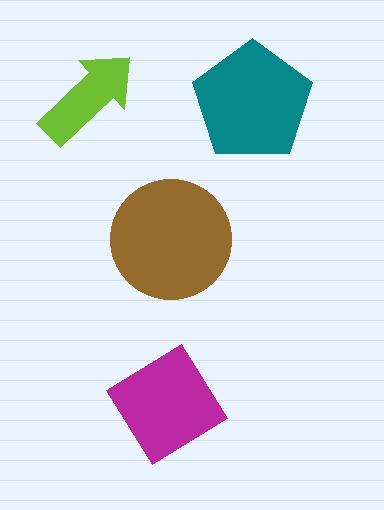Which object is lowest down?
The magenta diamond is bottommost.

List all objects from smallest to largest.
The lime arrow, the magenta diamond, the teal pentagon, the brown circle.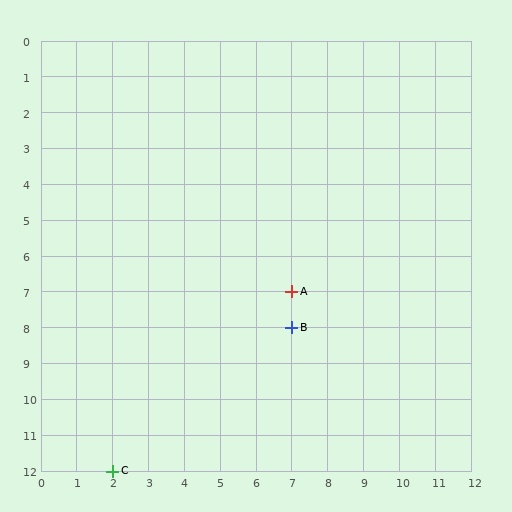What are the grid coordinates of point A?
Point A is at grid coordinates (7, 7).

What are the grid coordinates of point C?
Point C is at grid coordinates (2, 12).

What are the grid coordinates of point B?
Point B is at grid coordinates (7, 8).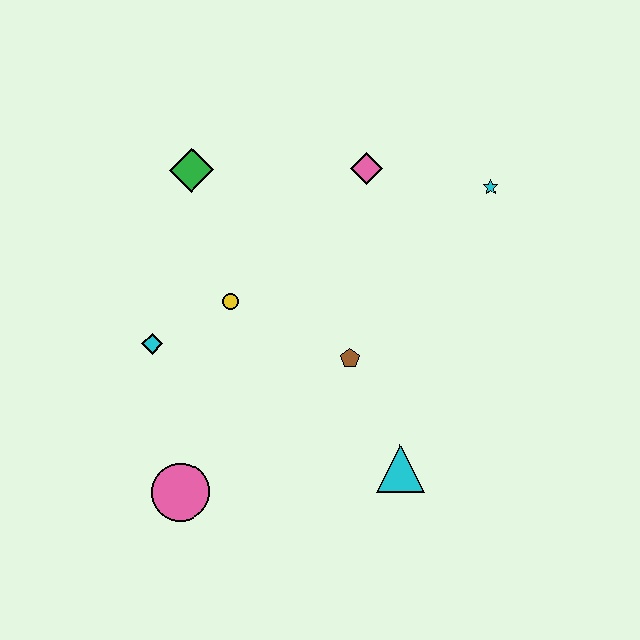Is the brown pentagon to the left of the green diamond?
No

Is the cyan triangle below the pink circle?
No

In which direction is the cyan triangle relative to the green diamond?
The cyan triangle is below the green diamond.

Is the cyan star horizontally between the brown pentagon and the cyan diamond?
No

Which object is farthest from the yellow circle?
The cyan star is farthest from the yellow circle.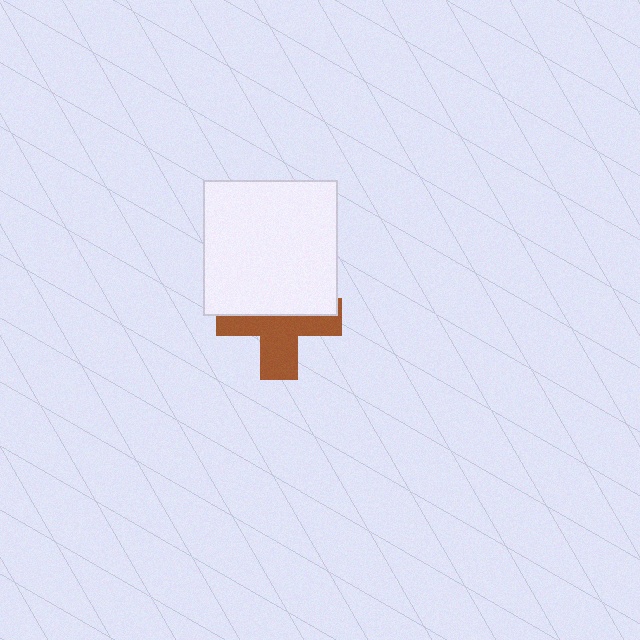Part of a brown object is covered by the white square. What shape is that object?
It is a cross.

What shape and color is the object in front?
The object in front is a white square.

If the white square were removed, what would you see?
You would see the complete brown cross.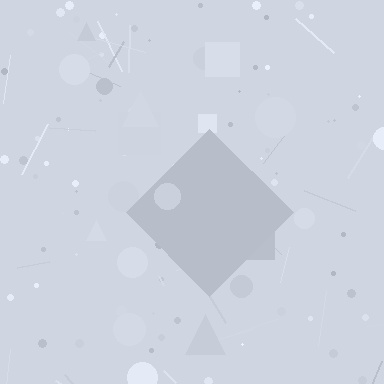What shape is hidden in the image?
A diamond is hidden in the image.